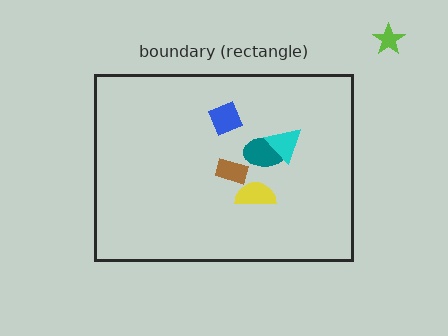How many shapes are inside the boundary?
5 inside, 1 outside.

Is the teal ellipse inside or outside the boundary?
Inside.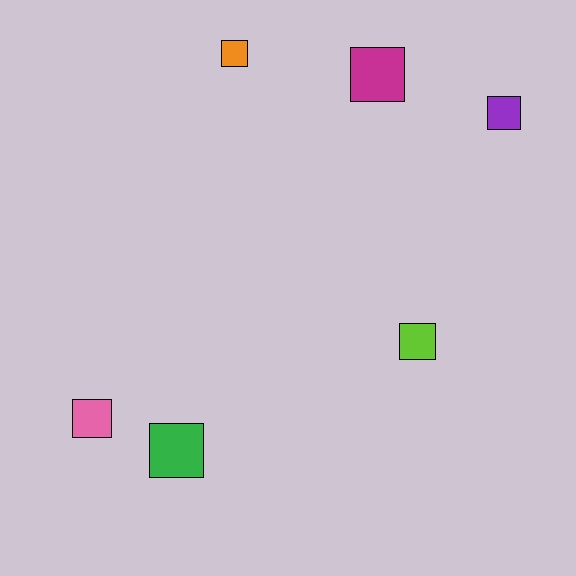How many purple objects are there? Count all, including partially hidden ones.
There is 1 purple object.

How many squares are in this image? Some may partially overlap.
There are 6 squares.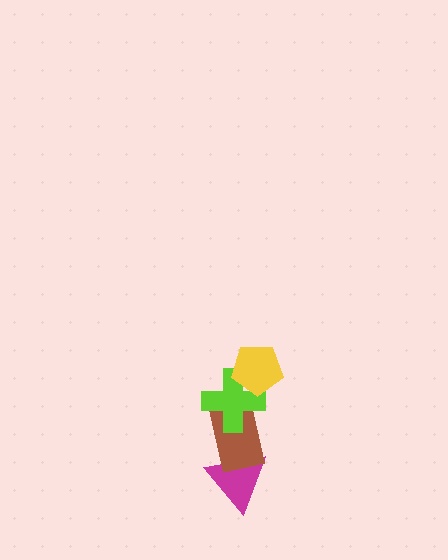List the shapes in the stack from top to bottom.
From top to bottom: the yellow pentagon, the lime cross, the brown rectangle, the magenta triangle.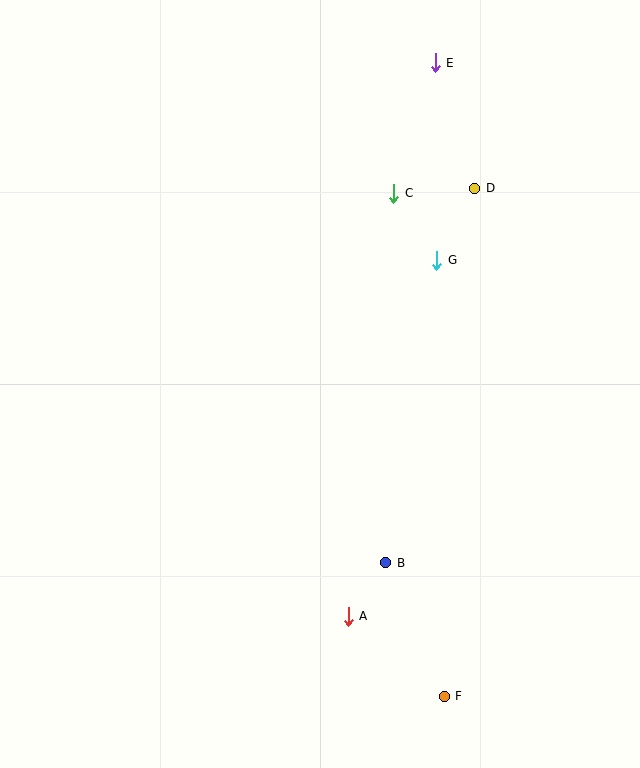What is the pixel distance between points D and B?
The distance between D and B is 385 pixels.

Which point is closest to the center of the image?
Point G at (437, 260) is closest to the center.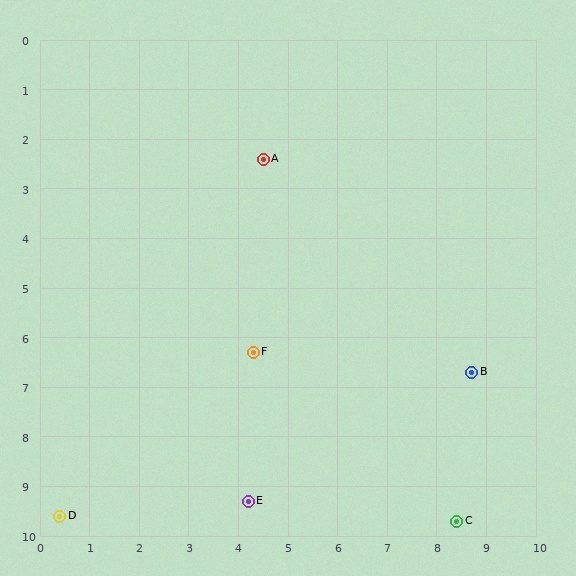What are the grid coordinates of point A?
Point A is at approximately (4.5, 2.4).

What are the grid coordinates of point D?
Point D is at approximately (0.4, 9.6).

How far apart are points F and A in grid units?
Points F and A are about 3.9 grid units apart.